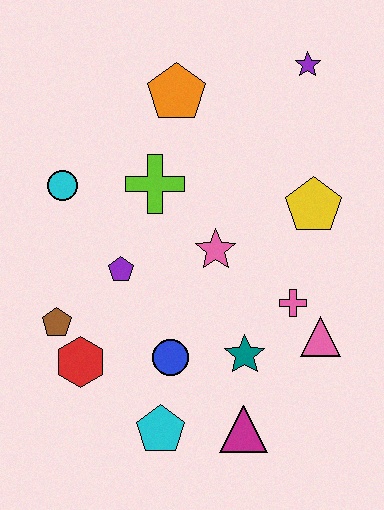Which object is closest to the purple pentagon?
The brown pentagon is closest to the purple pentagon.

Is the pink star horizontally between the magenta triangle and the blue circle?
Yes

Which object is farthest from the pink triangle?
The cyan circle is farthest from the pink triangle.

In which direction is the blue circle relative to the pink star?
The blue circle is below the pink star.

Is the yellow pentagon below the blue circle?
No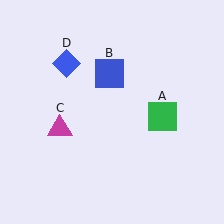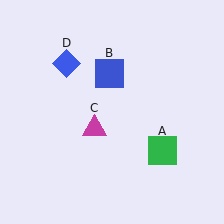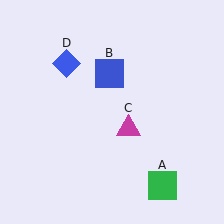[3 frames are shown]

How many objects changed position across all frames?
2 objects changed position: green square (object A), magenta triangle (object C).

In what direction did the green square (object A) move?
The green square (object A) moved down.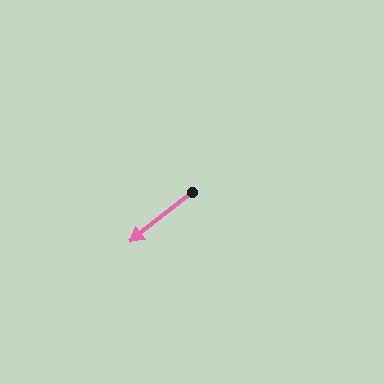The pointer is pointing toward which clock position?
Roughly 8 o'clock.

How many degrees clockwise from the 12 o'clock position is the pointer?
Approximately 231 degrees.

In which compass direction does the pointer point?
Southwest.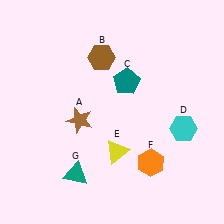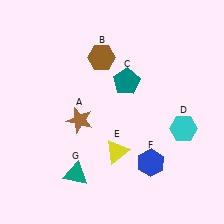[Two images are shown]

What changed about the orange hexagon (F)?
In Image 1, F is orange. In Image 2, it changed to blue.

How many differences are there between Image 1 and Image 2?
There is 1 difference between the two images.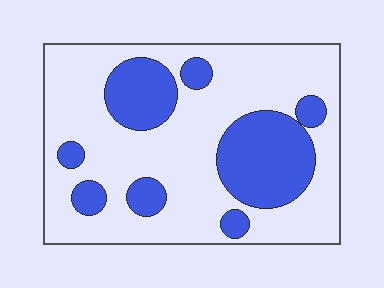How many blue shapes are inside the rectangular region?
8.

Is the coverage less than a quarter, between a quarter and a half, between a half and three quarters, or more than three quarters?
Between a quarter and a half.